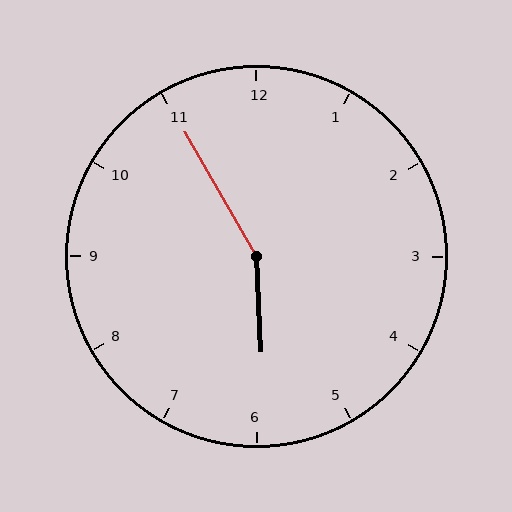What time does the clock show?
5:55.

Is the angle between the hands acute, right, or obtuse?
It is obtuse.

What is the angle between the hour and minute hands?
Approximately 152 degrees.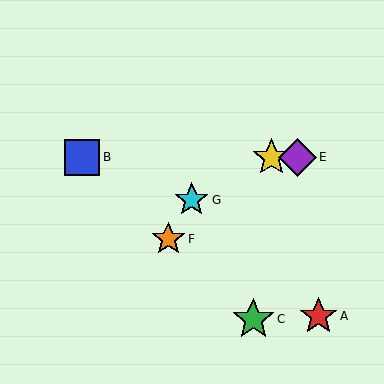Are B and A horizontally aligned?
No, B is at y≈157 and A is at y≈316.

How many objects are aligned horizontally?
3 objects (B, D, E) are aligned horizontally.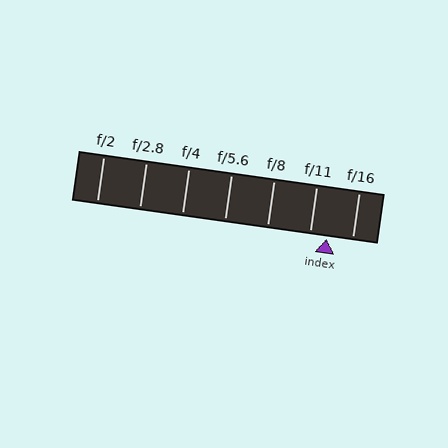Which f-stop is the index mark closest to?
The index mark is closest to f/11.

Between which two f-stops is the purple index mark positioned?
The index mark is between f/11 and f/16.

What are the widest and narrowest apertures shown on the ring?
The widest aperture shown is f/2 and the narrowest is f/16.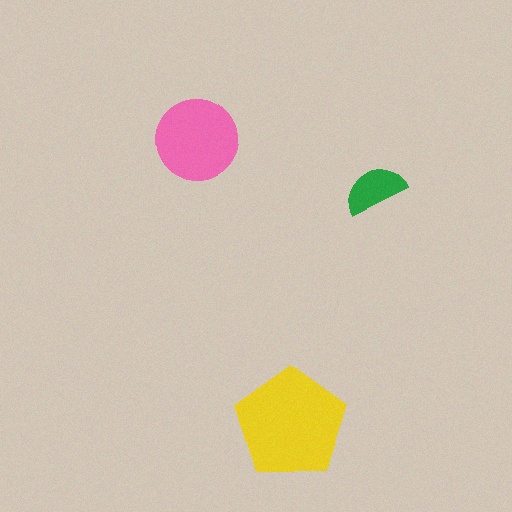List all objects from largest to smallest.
The yellow pentagon, the pink circle, the green semicircle.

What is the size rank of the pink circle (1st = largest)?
2nd.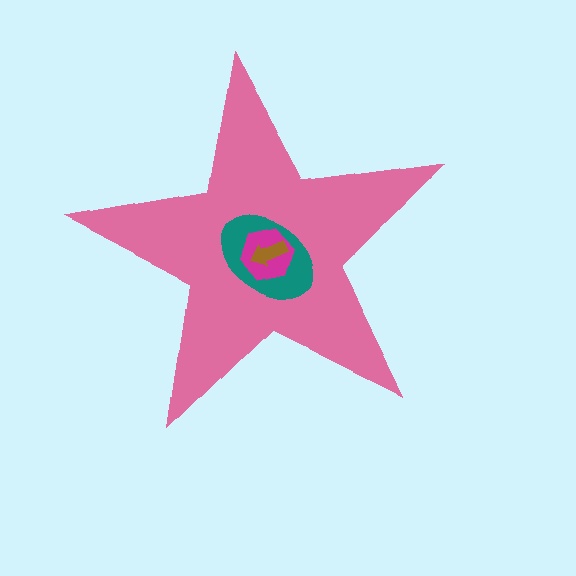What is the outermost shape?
The pink star.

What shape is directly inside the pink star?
The teal ellipse.